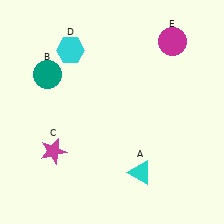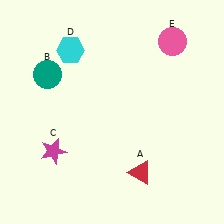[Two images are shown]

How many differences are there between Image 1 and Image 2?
There are 2 differences between the two images.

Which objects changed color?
A changed from cyan to red. E changed from magenta to pink.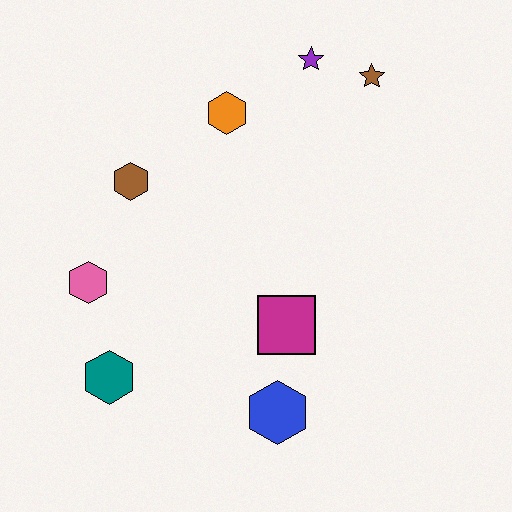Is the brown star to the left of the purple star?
No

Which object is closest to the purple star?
The brown star is closest to the purple star.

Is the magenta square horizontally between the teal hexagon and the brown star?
Yes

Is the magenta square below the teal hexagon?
No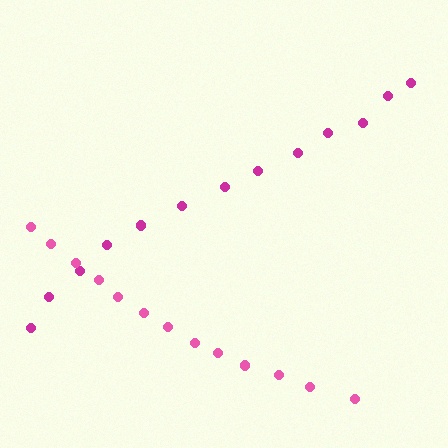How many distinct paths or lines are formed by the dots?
There are 2 distinct paths.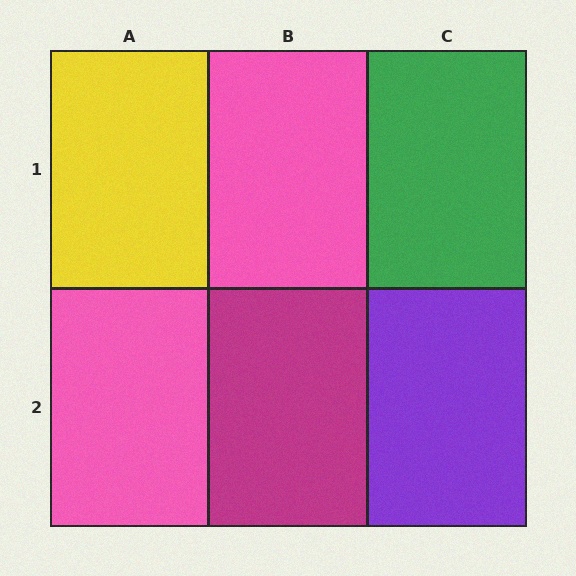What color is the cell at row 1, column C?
Green.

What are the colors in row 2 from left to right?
Pink, magenta, purple.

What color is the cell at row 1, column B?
Pink.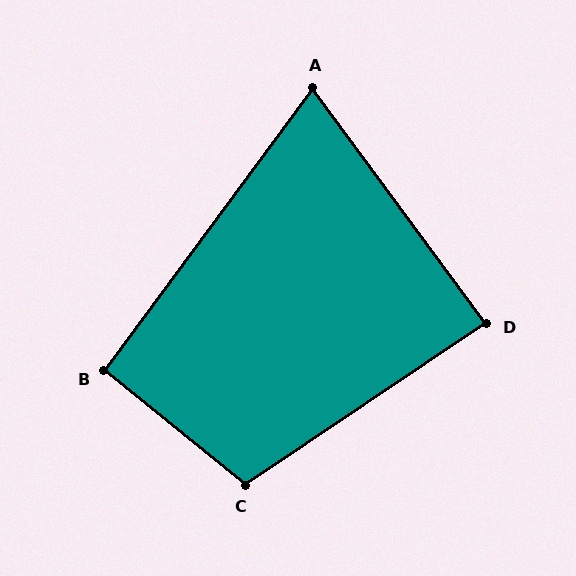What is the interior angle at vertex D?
Approximately 87 degrees (approximately right).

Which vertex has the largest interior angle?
C, at approximately 107 degrees.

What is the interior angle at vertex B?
Approximately 93 degrees (approximately right).